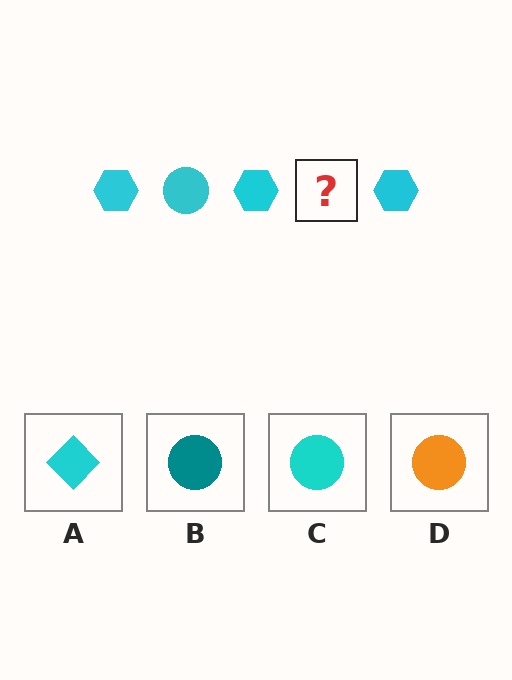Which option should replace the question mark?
Option C.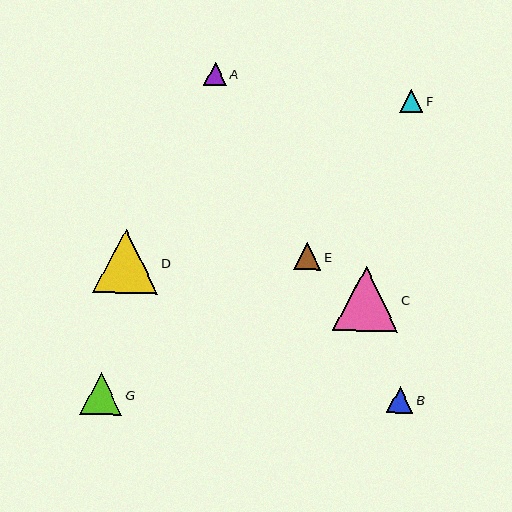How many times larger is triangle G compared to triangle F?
Triangle G is approximately 1.8 times the size of triangle F.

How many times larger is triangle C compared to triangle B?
Triangle C is approximately 2.5 times the size of triangle B.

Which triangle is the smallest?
Triangle F is the smallest with a size of approximately 23 pixels.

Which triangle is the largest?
Triangle C is the largest with a size of approximately 65 pixels.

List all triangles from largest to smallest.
From largest to smallest: C, D, G, E, B, A, F.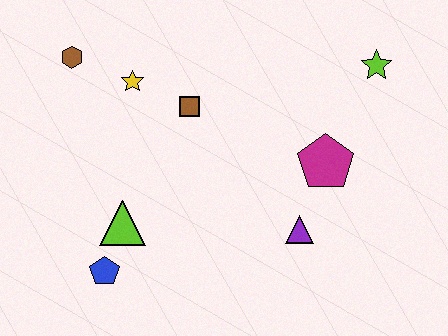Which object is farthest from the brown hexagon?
The lime star is farthest from the brown hexagon.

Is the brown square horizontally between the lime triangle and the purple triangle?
Yes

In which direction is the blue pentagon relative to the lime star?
The blue pentagon is to the left of the lime star.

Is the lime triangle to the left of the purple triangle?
Yes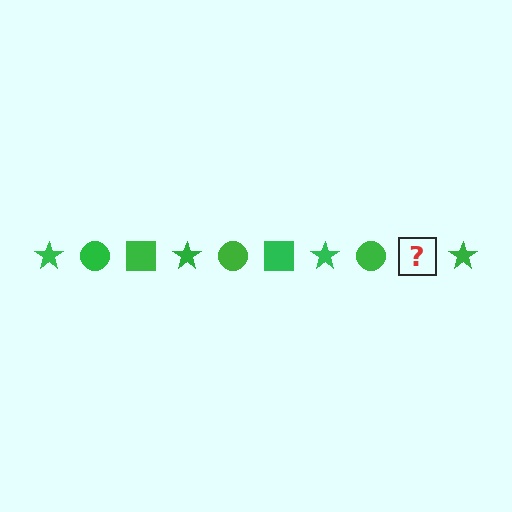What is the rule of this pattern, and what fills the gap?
The rule is that the pattern cycles through star, circle, square shapes in green. The gap should be filled with a green square.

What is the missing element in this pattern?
The missing element is a green square.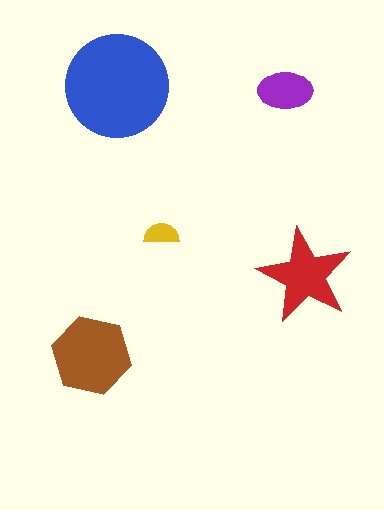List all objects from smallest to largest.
The yellow semicircle, the purple ellipse, the red star, the brown hexagon, the blue circle.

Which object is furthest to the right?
The red star is rightmost.